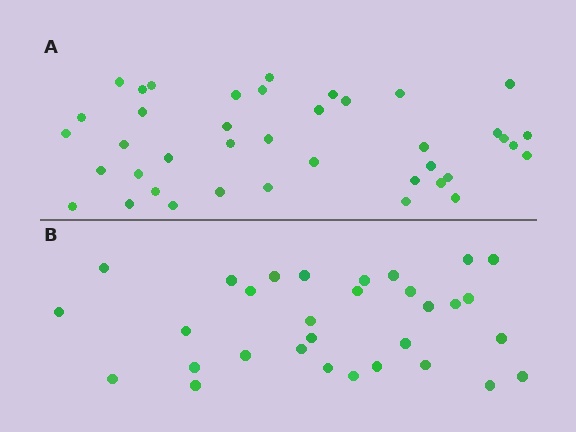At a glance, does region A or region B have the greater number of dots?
Region A (the top region) has more dots.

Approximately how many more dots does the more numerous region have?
Region A has roughly 8 or so more dots than region B.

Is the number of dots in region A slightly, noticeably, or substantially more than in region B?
Region A has noticeably more, but not dramatically so. The ratio is roughly 1.3 to 1.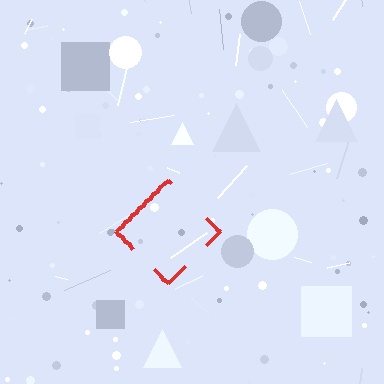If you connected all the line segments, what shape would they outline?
They would outline a diamond.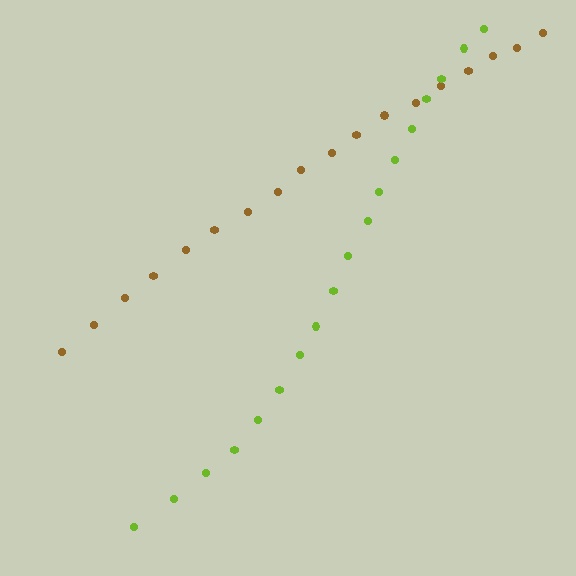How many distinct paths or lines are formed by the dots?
There are 2 distinct paths.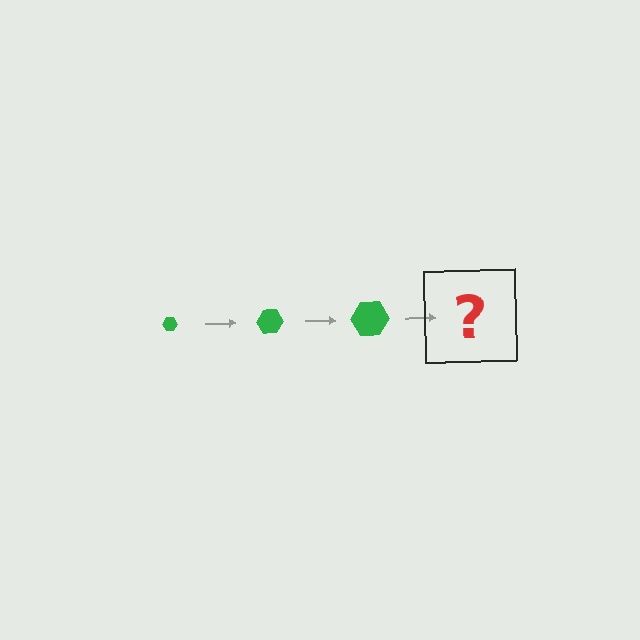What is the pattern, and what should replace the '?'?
The pattern is that the hexagon gets progressively larger each step. The '?' should be a green hexagon, larger than the previous one.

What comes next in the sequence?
The next element should be a green hexagon, larger than the previous one.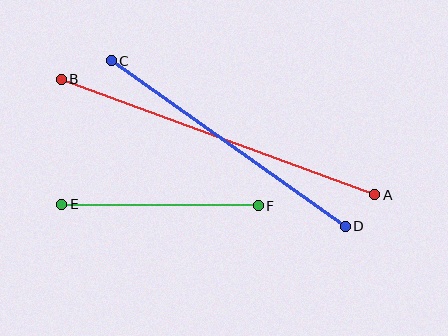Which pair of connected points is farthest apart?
Points A and B are farthest apart.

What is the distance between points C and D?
The distance is approximately 287 pixels.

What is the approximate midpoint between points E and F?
The midpoint is at approximately (160, 205) pixels.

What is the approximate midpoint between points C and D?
The midpoint is at approximately (228, 144) pixels.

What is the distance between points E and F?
The distance is approximately 196 pixels.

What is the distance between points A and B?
The distance is approximately 334 pixels.